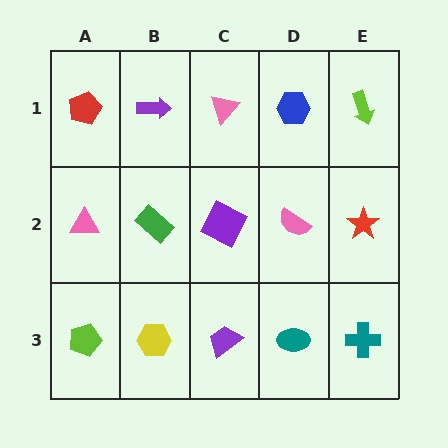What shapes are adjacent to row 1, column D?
A pink semicircle (row 2, column D), a pink triangle (row 1, column C), a lime arrow (row 1, column E).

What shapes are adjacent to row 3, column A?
A pink triangle (row 2, column A), a yellow hexagon (row 3, column B).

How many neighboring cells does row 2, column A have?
3.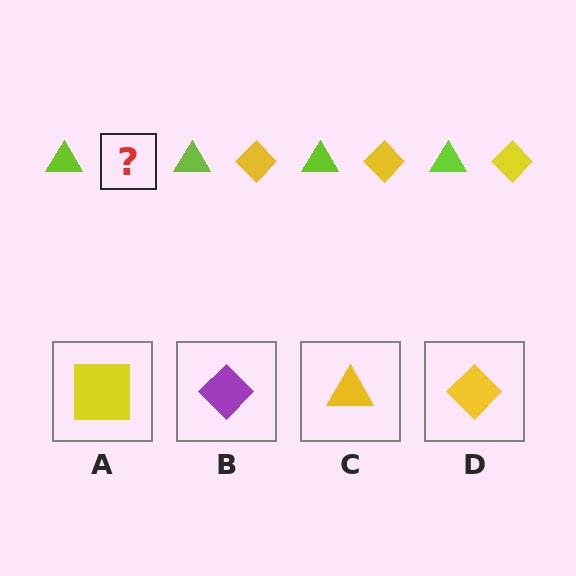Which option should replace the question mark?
Option D.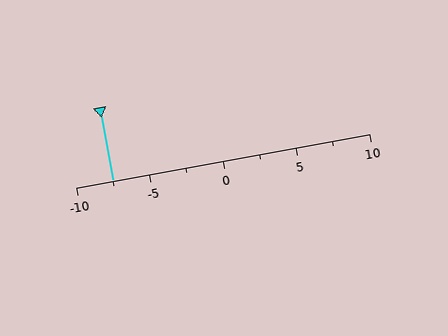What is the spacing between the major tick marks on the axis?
The major ticks are spaced 5 apart.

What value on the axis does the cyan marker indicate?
The marker indicates approximately -7.5.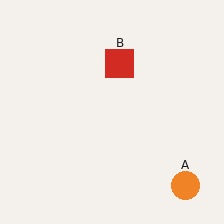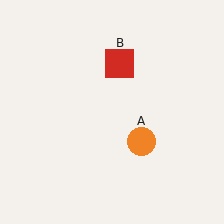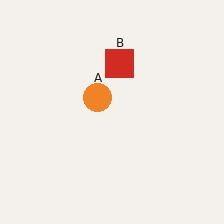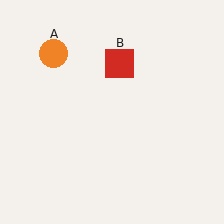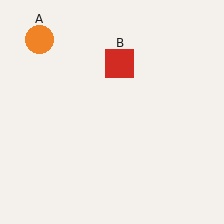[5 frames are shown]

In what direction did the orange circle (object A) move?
The orange circle (object A) moved up and to the left.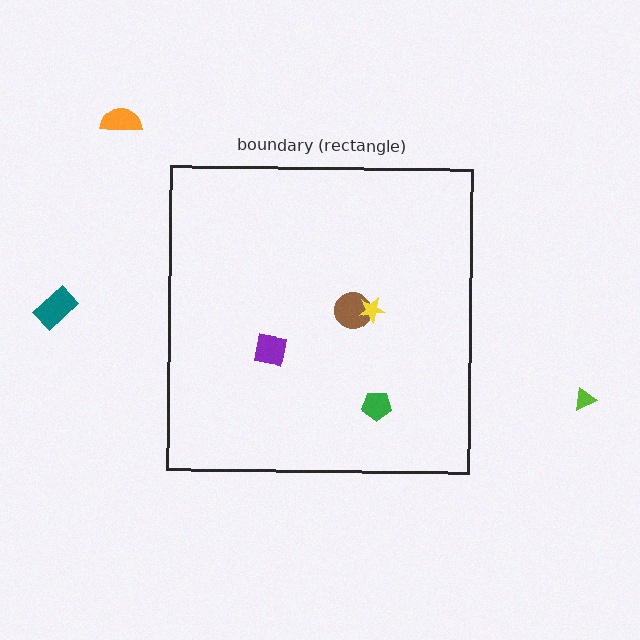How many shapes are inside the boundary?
4 inside, 3 outside.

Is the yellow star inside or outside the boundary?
Inside.